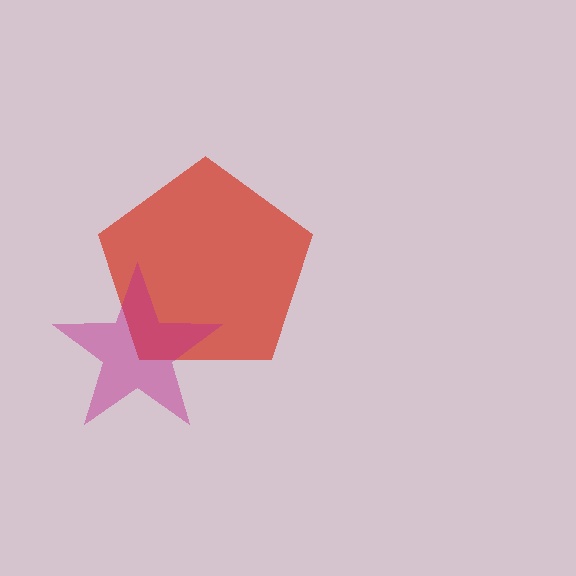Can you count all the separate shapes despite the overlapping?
Yes, there are 2 separate shapes.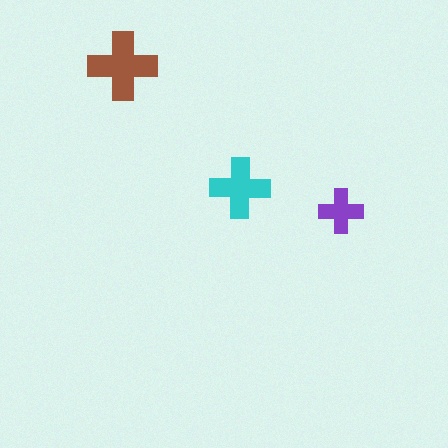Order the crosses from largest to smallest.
the brown one, the cyan one, the purple one.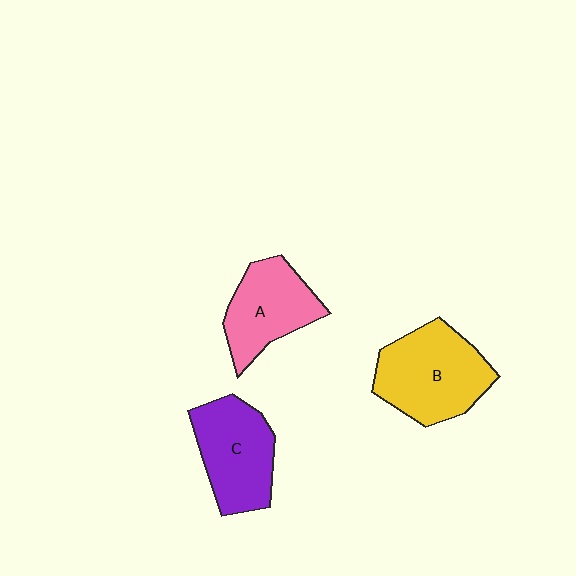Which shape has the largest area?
Shape B (yellow).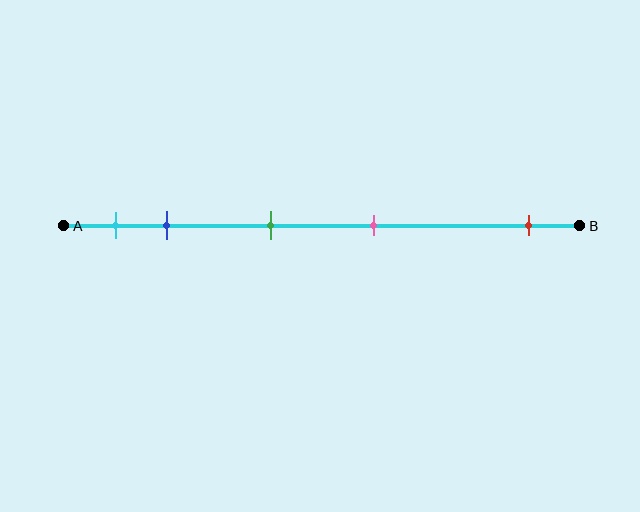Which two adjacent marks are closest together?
The cyan and blue marks are the closest adjacent pair.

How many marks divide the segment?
There are 5 marks dividing the segment.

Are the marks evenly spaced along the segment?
No, the marks are not evenly spaced.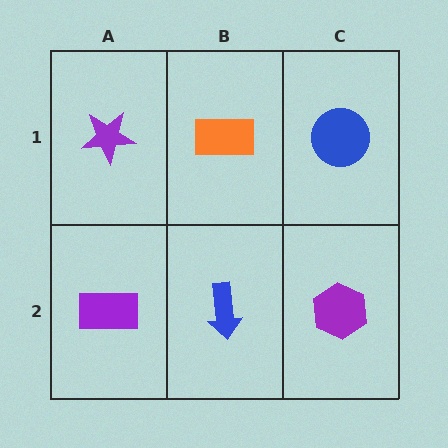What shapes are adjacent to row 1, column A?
A purple rectangle (row 2, column A), an orange rectangle (row 1, column B).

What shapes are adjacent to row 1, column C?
A purple hexagon (row 2, column C), an orange rectangle (row 1, column B).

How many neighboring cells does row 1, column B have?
3.